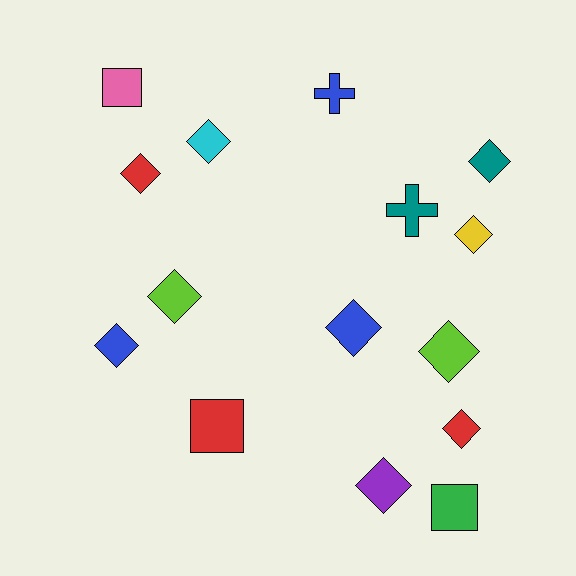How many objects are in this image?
There are 15 objects.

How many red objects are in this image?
There are 3 red objects.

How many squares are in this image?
There are 3 squares.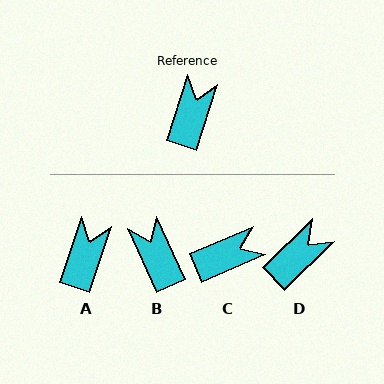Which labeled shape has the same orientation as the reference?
A.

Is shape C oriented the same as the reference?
No, it is off by about 48 degrees.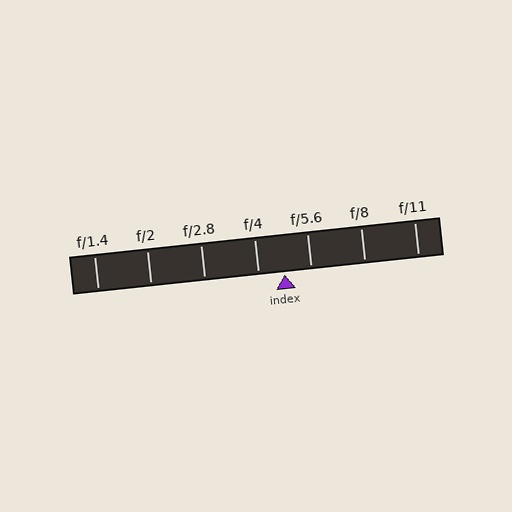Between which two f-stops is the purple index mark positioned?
The index mark is between f/4 and f/5.6.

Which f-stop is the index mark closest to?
The index mark is closest to f/4.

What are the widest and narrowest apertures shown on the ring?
The widest aperture shown is f/1.4 and the narrowest is f/11.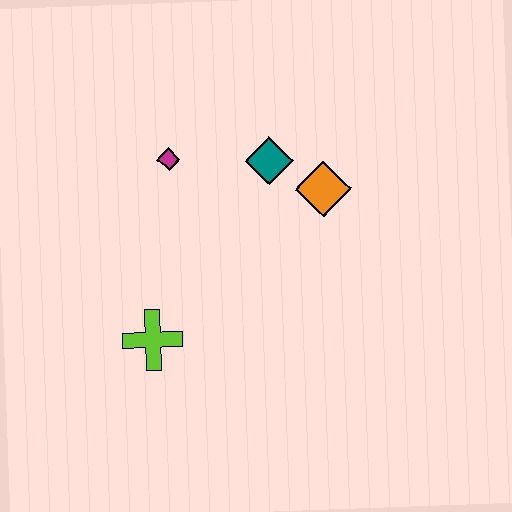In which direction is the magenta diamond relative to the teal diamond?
The magenta diamond is to the left of the teal diamond.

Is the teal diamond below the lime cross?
No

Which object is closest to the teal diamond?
The orange diamond is closest to the teal diamond.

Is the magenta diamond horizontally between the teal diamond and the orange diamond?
No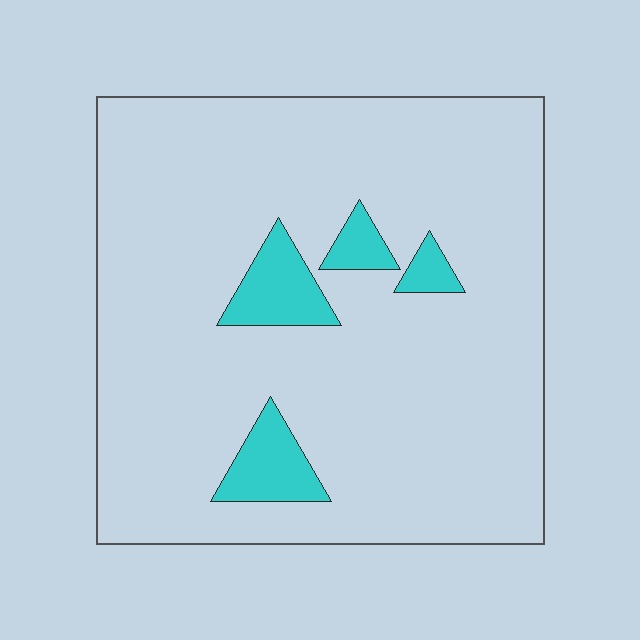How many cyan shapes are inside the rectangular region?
4.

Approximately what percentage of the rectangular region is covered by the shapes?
Approximately 10%.